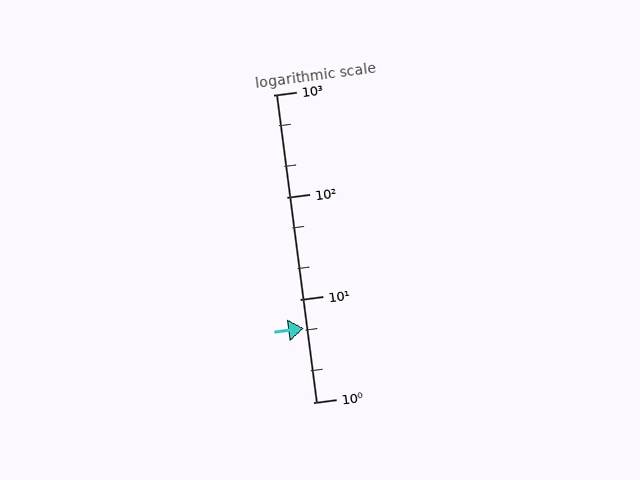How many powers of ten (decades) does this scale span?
The scale spans 3 decades, from 1 to 1000.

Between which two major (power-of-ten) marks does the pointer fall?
The pointer is between 1 and 10.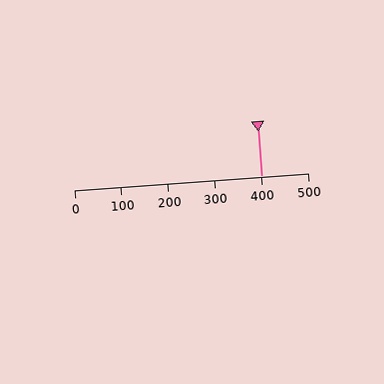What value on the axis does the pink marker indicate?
The marker indicates approximately 400.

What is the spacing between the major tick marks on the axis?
The major ticks are spaced 100 apart.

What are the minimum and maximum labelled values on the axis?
The axis runs from 0 to 500.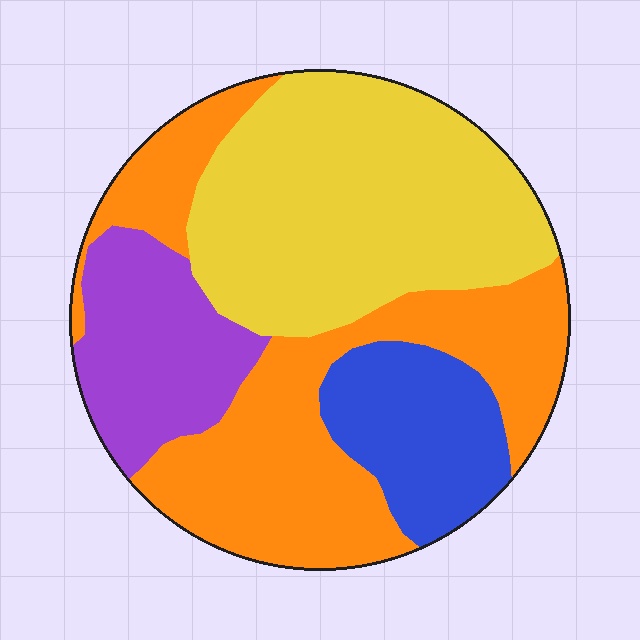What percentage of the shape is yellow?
Yellow covers around 35% of the shape.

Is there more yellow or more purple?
Yellow.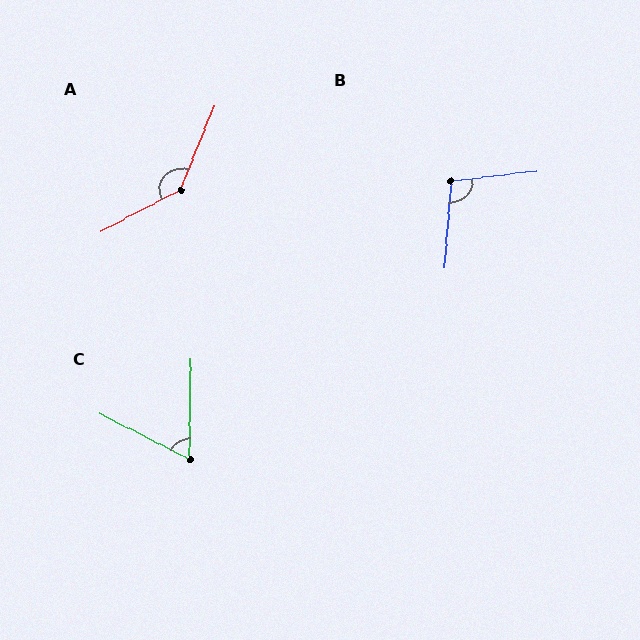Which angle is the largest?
A, at approximately 140 degrees.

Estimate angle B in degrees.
Approximately 101 degrees.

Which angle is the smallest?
C, at approximately 64 degrees.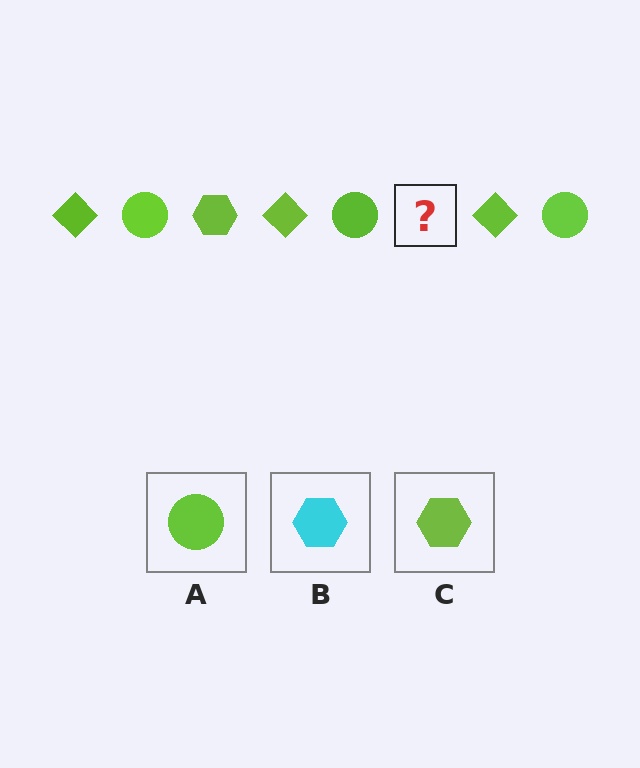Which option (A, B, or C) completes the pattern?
C.